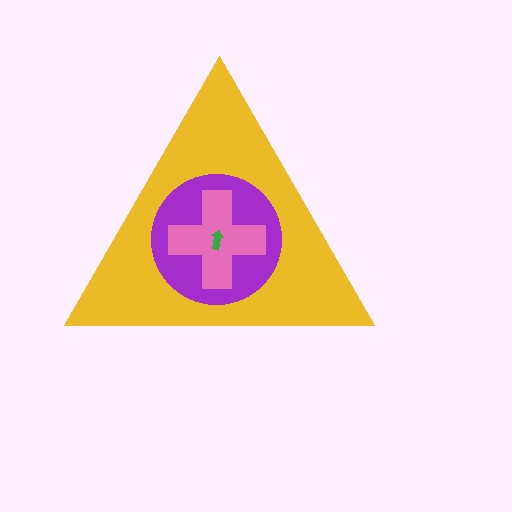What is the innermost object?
The green arrow.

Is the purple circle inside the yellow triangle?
Yes.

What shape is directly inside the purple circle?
The pink cross.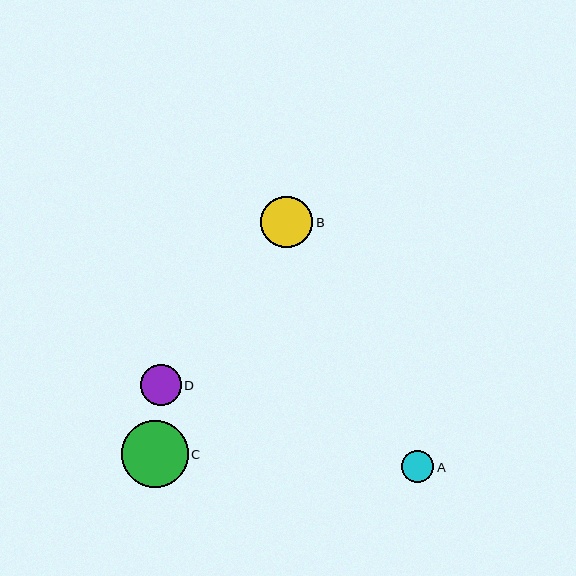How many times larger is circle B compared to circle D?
Circle B is approximately 1.3 times the size of circle D.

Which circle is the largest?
Circle C is the largest with a size of approximately 67 pixels.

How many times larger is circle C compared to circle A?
Circle C is approximately 2.1 times the size of circle A.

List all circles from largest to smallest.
From largest to smallest: C, B, D, A.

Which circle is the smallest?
Circle A is the smallest with a size of approximately 32 pixels.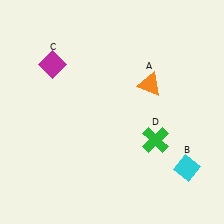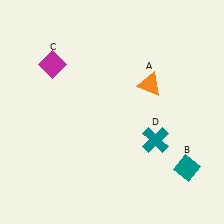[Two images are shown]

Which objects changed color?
B changed from cyan to teal. D changed from green to teal.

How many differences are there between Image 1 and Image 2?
There are 2 differences between the two images.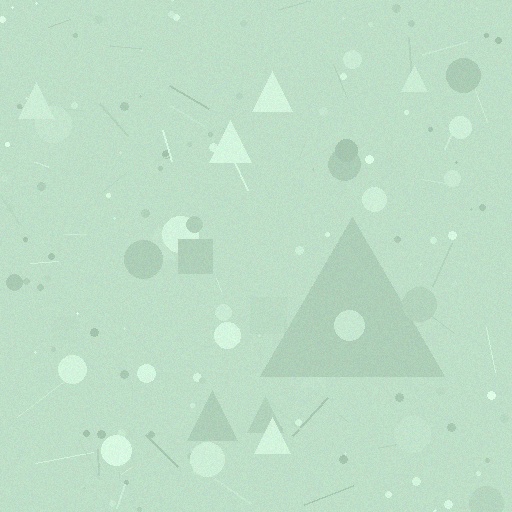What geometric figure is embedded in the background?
A triangle is embedded in the background.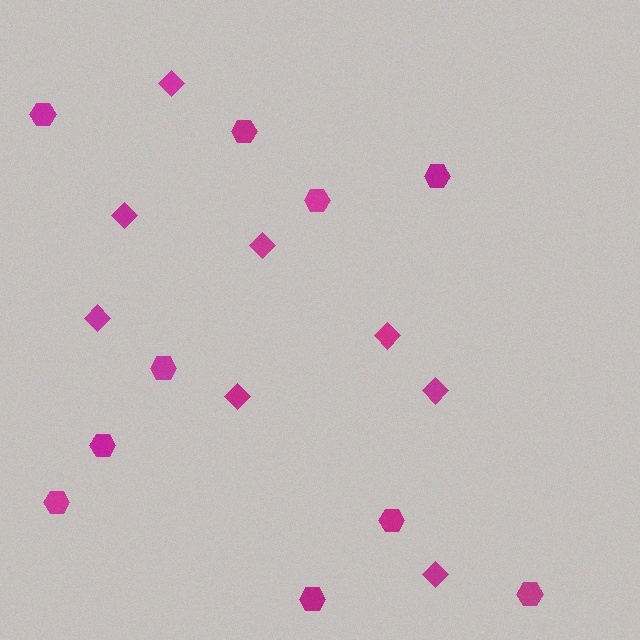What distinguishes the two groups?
There are 2 groups: one group of diamonds (8) and one group of hexagons (10).